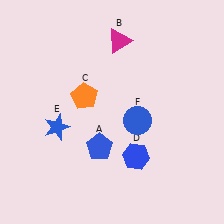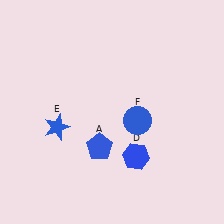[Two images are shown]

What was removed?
The magenta triangle (B), the orange pentagon (C) were removed in Image 2.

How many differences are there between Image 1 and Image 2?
There are 2 differences between the two images.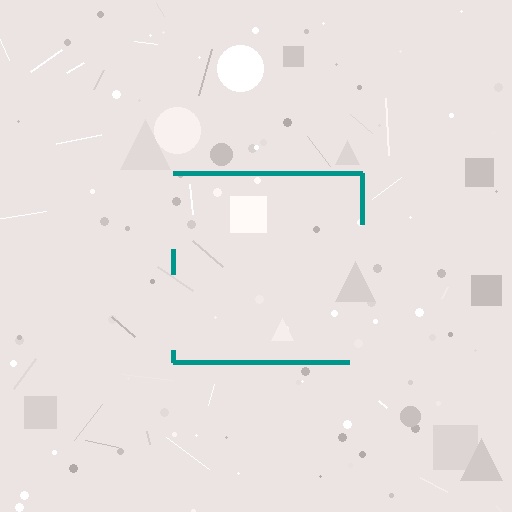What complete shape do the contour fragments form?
The contour fragments form a square.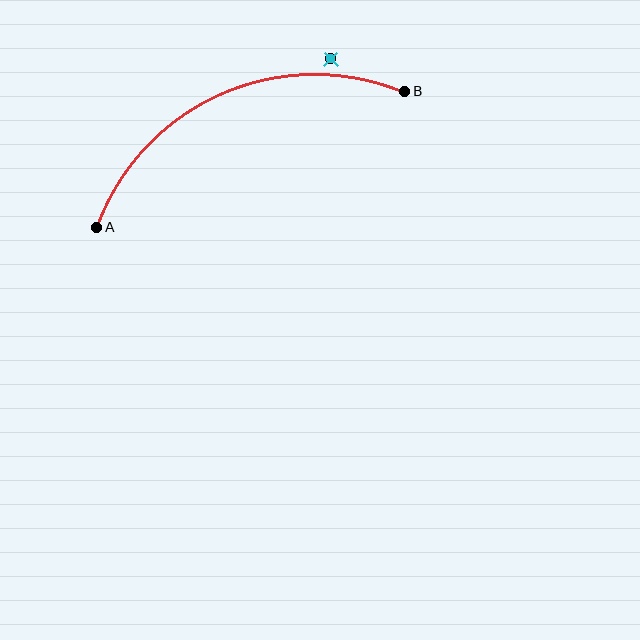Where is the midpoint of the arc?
The arc midpoint is the point on the curve farthest from the straight line joining A and B. It sits above that line.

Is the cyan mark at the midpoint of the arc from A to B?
No — the cyan mark does not lie on the arc at all. It sits slightly outside the curve.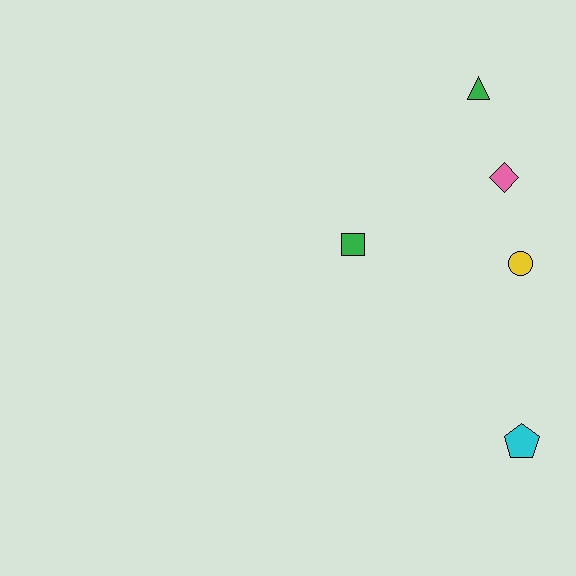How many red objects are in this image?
There are no red objects.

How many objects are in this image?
There are 5 objects.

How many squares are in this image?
There is 1 square.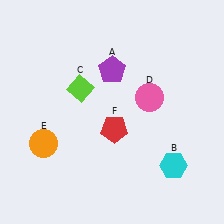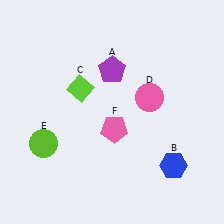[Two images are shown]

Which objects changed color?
B changed from cyan to blue. E changed from orange to lime. F changed from red to pink.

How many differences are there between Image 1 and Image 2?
There are 3 differences between the two images.